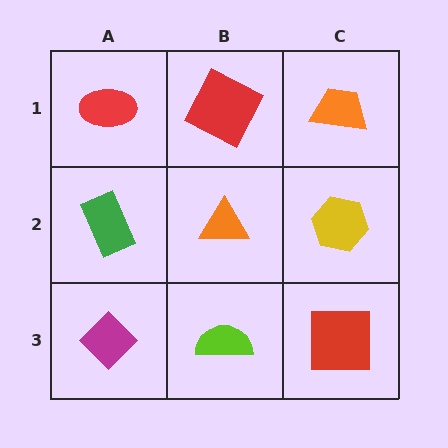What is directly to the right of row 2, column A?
An orange triangle.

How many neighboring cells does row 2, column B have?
4.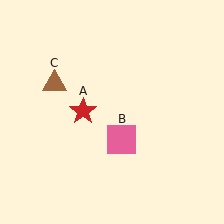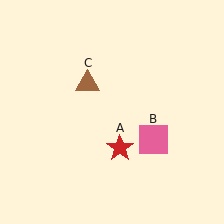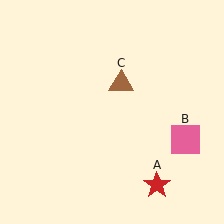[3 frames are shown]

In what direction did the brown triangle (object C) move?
The brown triangle (object C) moved right.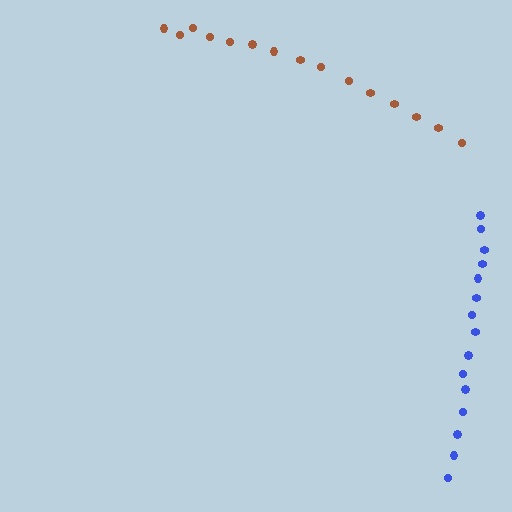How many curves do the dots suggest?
There are 2 distinct paths.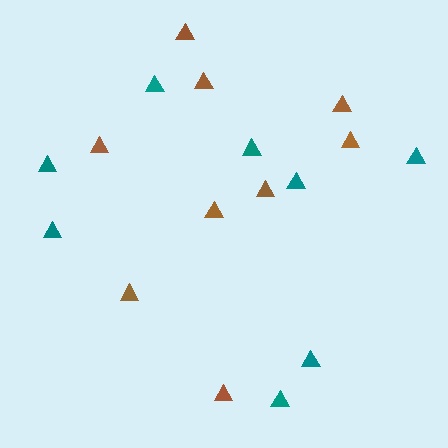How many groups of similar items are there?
There are 2 groups: one group of brown triangles (9) and one group of teal triangles (8).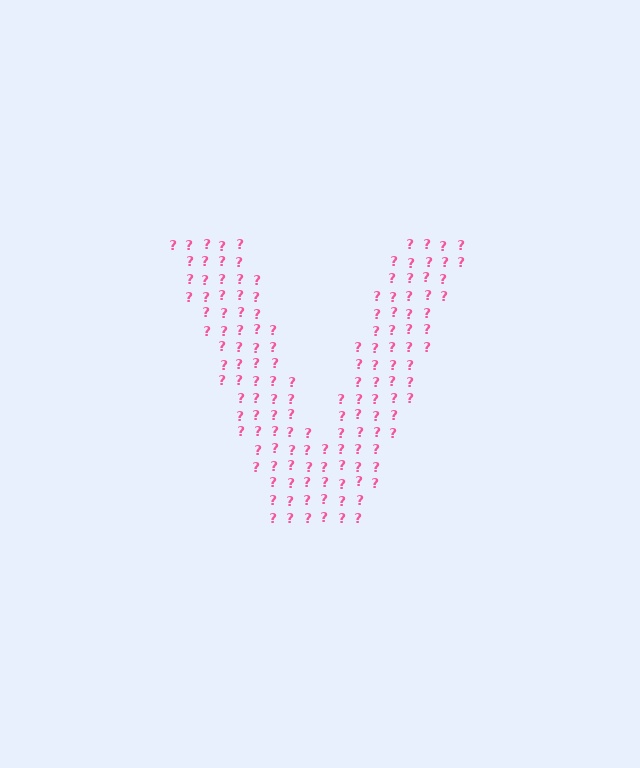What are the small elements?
The small elements are question marks.